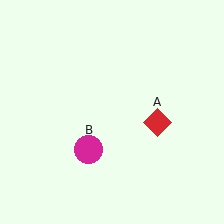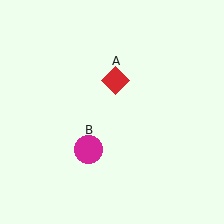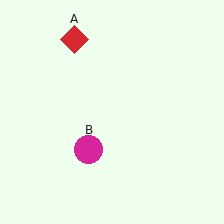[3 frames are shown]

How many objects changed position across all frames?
1 object changed position: red diamond (object A).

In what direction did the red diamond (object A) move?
The red diamond (object A) moved up and to the left.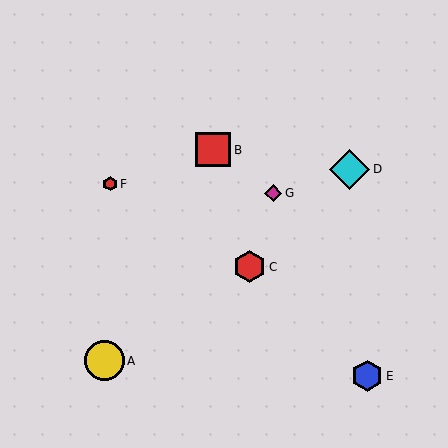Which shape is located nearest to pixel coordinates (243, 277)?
The red hexagon (labeled C) at (250, 267) is nearest to that location.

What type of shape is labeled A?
Shape A is a yellow circle.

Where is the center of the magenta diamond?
The center of the magenta diamond is at (273, 193).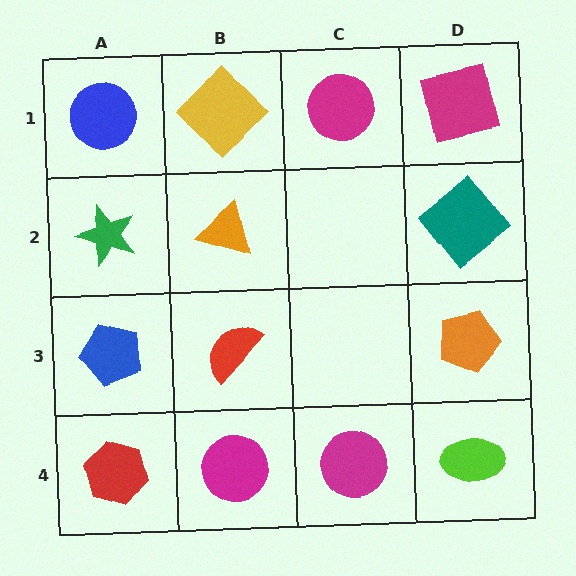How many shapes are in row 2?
3 shapes.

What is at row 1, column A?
A blue circle.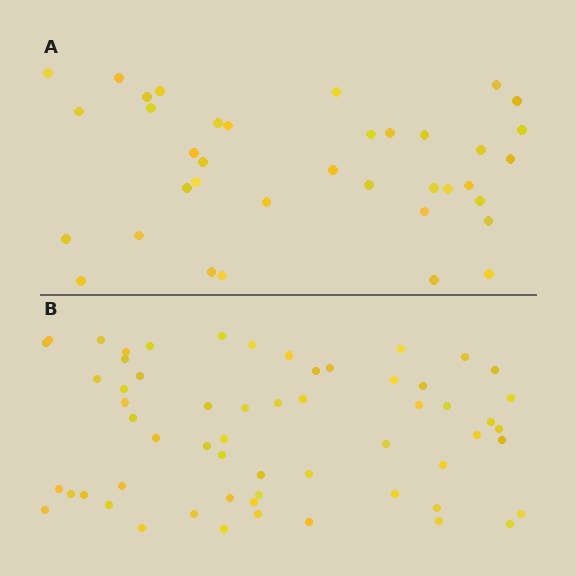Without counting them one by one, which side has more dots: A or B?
Region B (the bottom region) has more dots.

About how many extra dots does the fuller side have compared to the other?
Region B has approximately 20 more dots than region A.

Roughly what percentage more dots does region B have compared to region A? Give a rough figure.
About 60% more.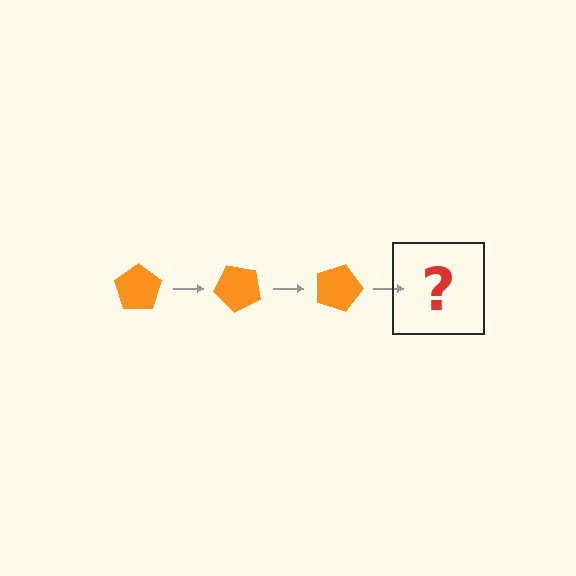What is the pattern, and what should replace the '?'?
The pattern is that the pentagon rotates 45 degrees each step. The '?' should be an orange pentagon rotated 135 degrees.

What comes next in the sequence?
The next element should be an orange pentagon rotated 135 degrees.